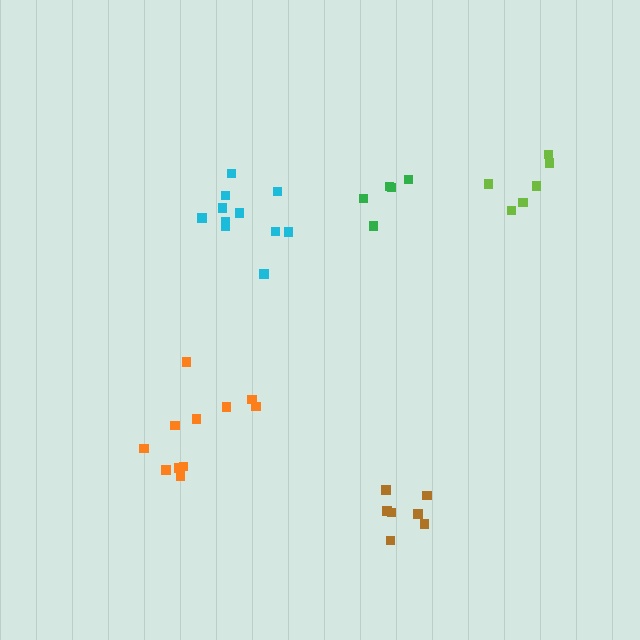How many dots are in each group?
Group 1: 11 dots, Group 2: 7 dots, Group 3: 5 dots, Group 4: 11 dots, Group 5: 6 dots (40 total).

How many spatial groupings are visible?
There are 5 spatial groupings.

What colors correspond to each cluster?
The clusters are colored: cyan, brown, green, orange, lime.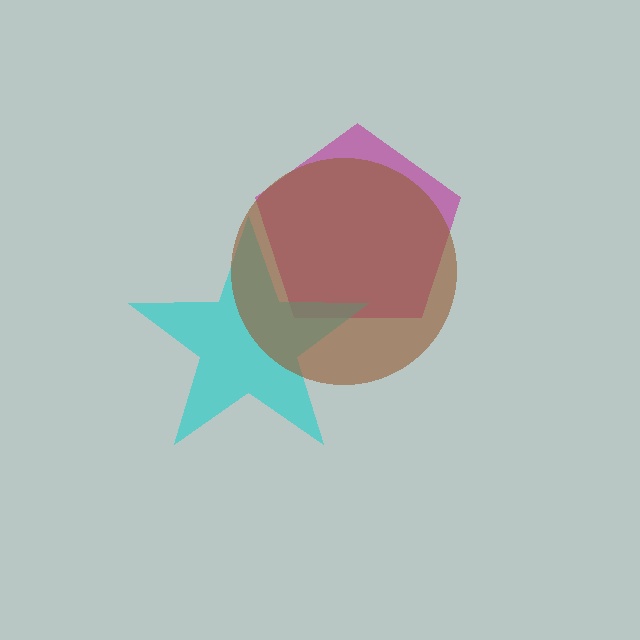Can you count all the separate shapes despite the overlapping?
Yes, there are 3 separate shapes.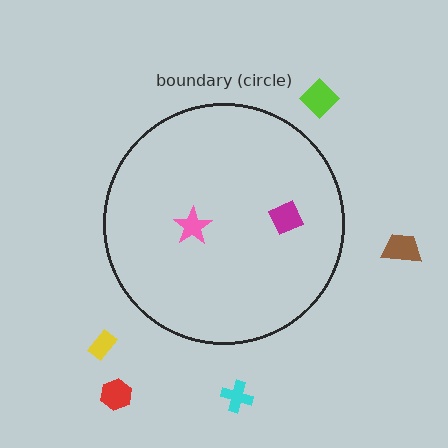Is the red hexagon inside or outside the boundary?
Outside.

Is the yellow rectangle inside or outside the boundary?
Outside.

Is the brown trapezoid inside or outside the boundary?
Outside.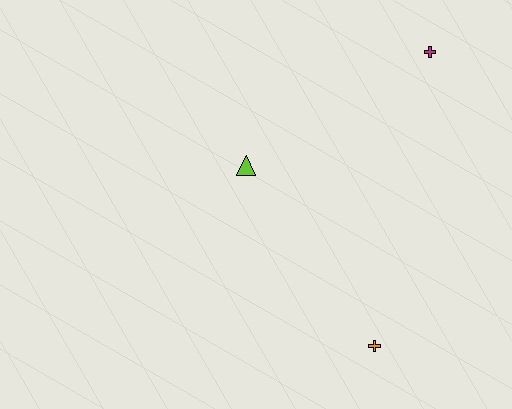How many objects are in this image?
There are 3 objects.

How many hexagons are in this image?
There are no hexagons.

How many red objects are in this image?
There are no red objects.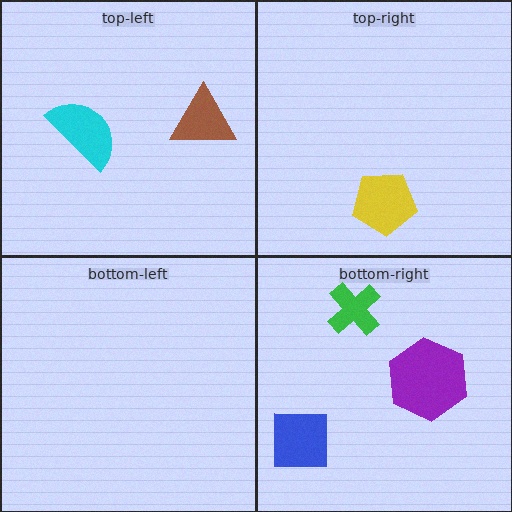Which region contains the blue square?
The bottom-right region.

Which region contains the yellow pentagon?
The top-right region.